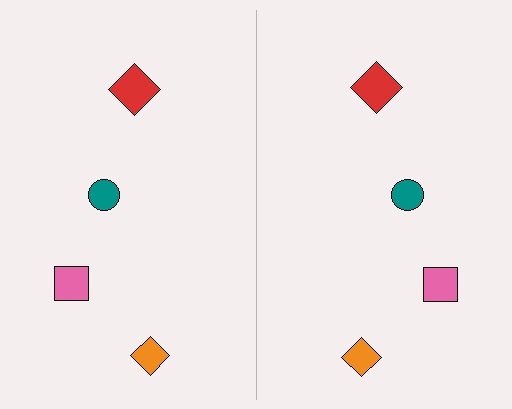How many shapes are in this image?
There are 8 shapes in this image.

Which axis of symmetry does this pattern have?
The pattern has a vertical axis of symmetry running through the center of the image.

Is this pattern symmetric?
Yes, this pattern has bilateral (reflection) symmetry.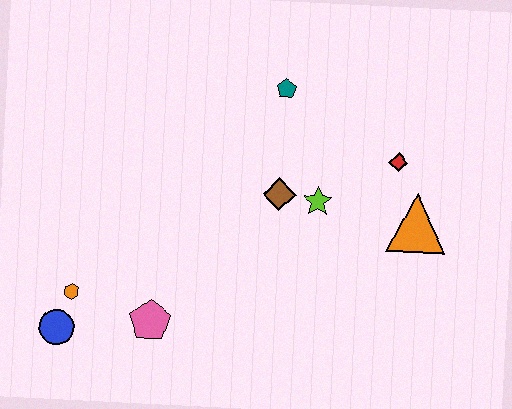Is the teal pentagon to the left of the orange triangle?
Yes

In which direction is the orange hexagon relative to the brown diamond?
The orange hexagon is to the left of the brown diamond.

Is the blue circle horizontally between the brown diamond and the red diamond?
No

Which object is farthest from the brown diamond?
The blue circle is farthest from the brown diamond.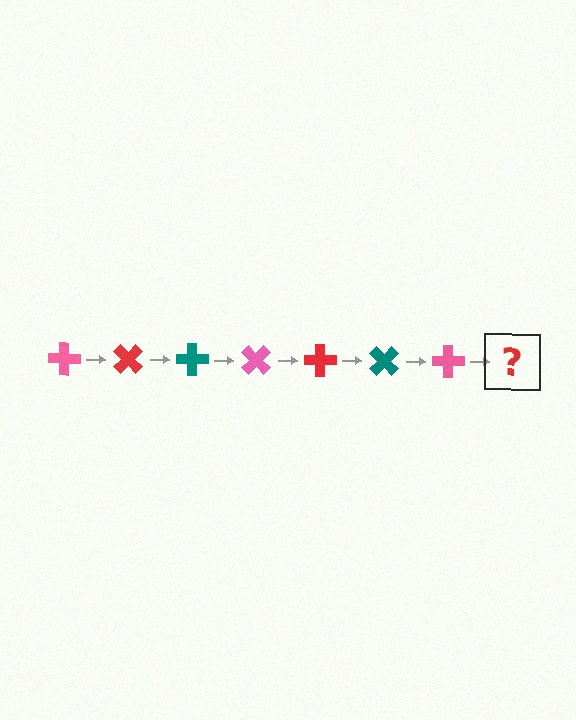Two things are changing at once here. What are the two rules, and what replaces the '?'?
The two rules are that it rotates 45 degrees each step and the color cycles through pink, red, and teal. The '?' should be a red cross, rotated 315 degrees from the start.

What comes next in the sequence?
The next element should be a red cross, rotated 315 degrees from the start.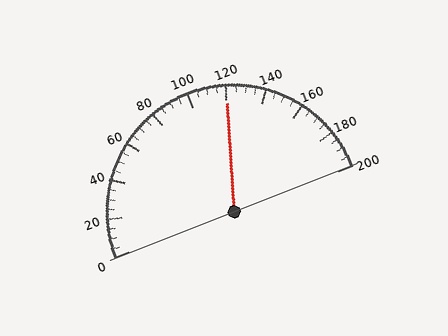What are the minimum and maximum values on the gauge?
The gauge ranges from 0 to 200.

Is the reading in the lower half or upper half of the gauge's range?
The reading is in the upper half of the range (0 to 200).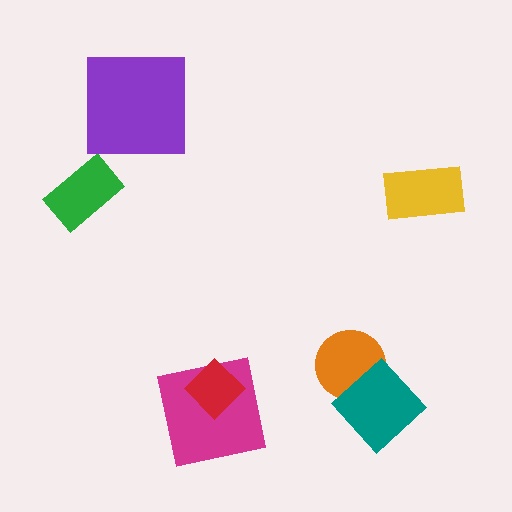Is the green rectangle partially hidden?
No, no other shape covers it.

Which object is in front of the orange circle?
The teal diamond is in front of the orange circle.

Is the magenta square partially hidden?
Yes, it is partially covered by another shape.